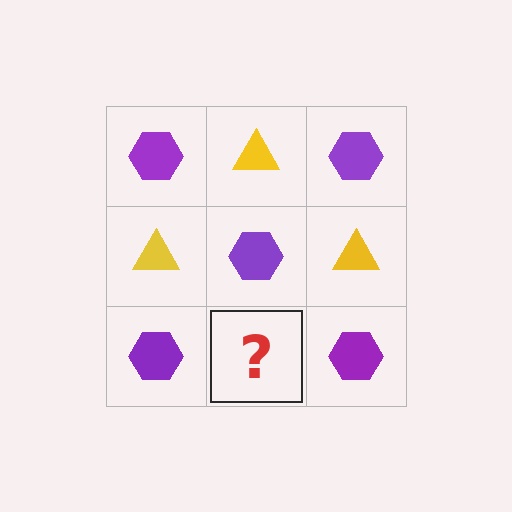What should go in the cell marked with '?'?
The missing cell should contain a yellow triangle.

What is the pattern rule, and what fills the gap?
The rule is that it alternates purple hexagon and yellow triangle in a checkerboard pattern. The gap should be filled with a yellow triangle.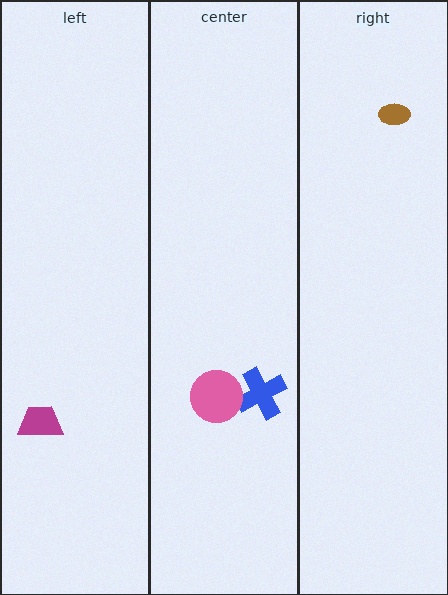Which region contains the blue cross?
The center region.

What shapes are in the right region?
The brown ellipse.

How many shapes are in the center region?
2.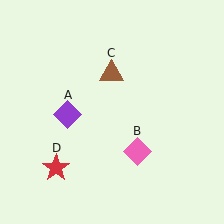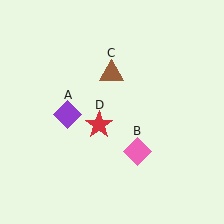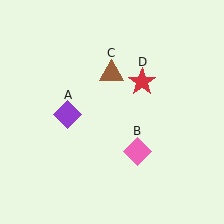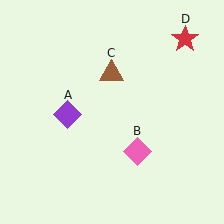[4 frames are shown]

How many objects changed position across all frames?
1 object changed position: red star (object D).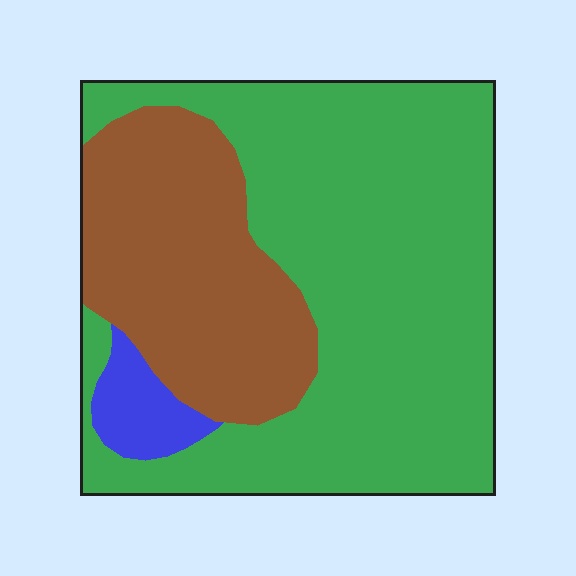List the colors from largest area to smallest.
From largest to smallest: green, brown, blue.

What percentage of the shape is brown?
Brown covers roughly 30% of the shape.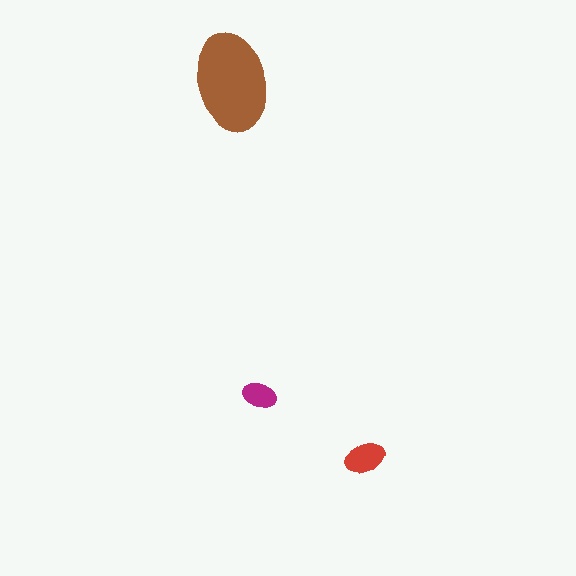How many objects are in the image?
There are 3 objects in the image.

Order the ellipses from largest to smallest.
the brown one, the red one, the magenta one.